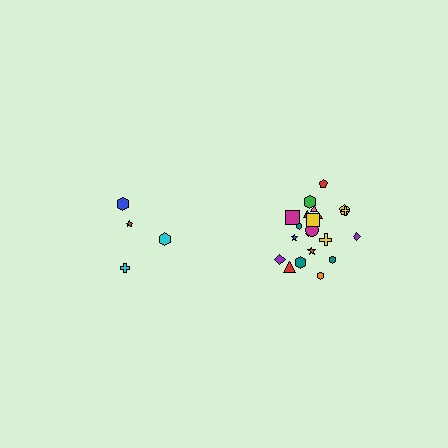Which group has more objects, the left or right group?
The right group.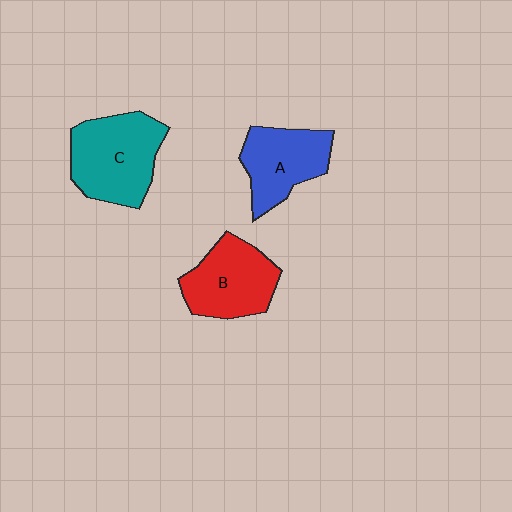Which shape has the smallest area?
Shape A (blue).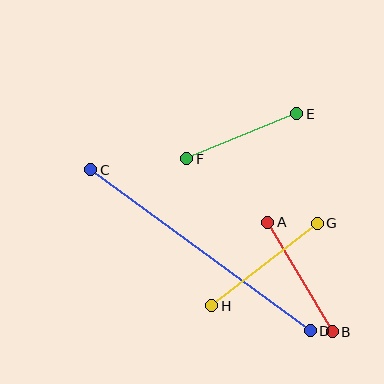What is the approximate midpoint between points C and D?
The midpoint is at approximately (200, 250) pixels.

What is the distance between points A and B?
The distance is approximately 127 pixels.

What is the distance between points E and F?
The distance is approximately 119 pixels.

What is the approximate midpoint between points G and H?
The midpoint is at approximately (265, 264) pixels.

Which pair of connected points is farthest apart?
Points C and D are farthest apart.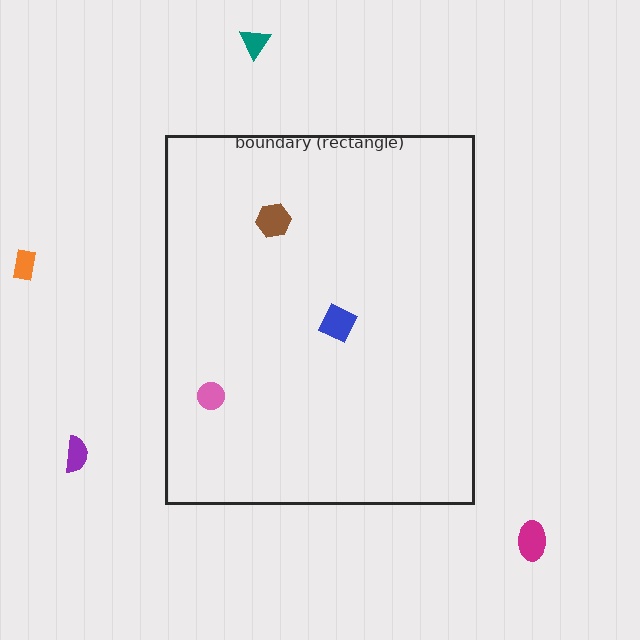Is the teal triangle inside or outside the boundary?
Outside.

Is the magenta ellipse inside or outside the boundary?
Outside.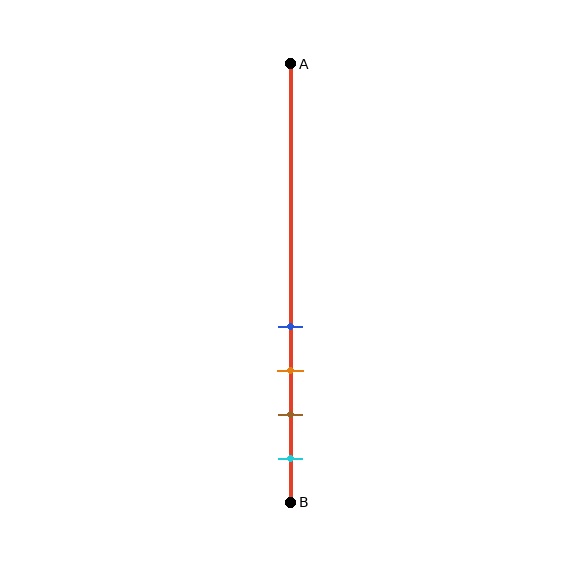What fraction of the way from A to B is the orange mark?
The orange mark is approximately 70% (0.7) of the way from A to B.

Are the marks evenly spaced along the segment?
Yes, the marks are approximately evenly spaced.